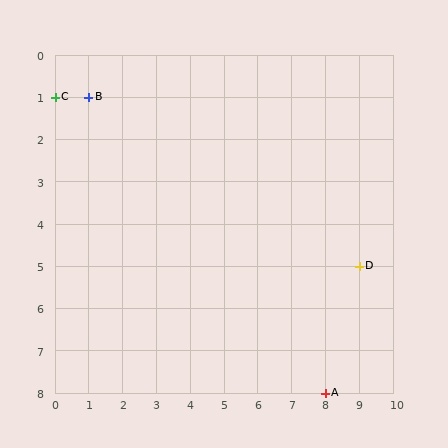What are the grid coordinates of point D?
Point D is at grid coordinates (9, 5).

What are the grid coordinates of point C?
Point C is at grid coordinates (0, 1).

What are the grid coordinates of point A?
Point A is at grid coordinates (8, 8).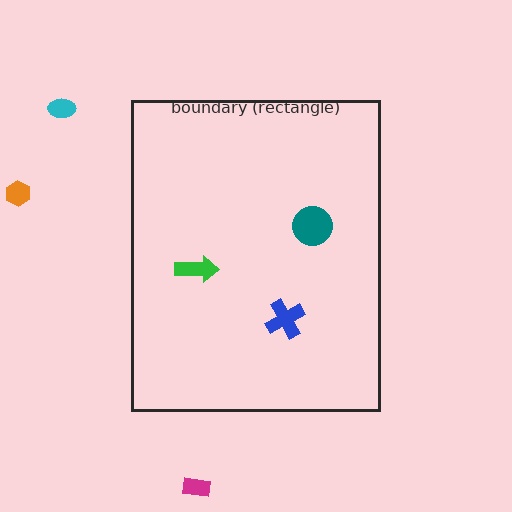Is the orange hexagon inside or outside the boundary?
Outside.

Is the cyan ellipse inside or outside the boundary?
Outside.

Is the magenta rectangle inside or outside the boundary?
Outside.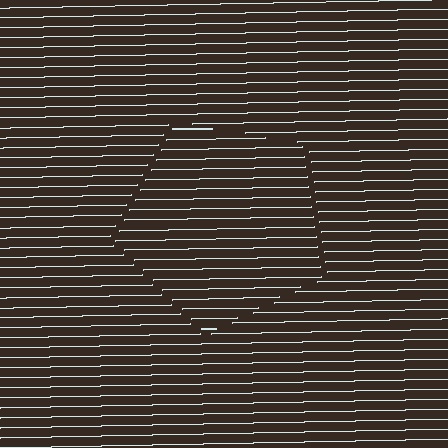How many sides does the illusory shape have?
5 sides — the line-ends trace a pentagon.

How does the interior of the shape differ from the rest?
The interior of the shape contains the same grating, shifted by half a period — the contour is defined by the phase discontinuity where line-ends from the inner and outer gratings abut.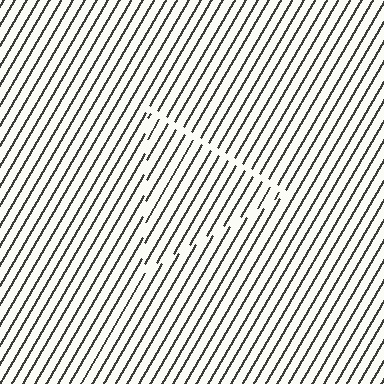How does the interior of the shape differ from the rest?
The interior of the shape contains the same grating, shifted by half a period — the contour is defined by the phase discontinuity where line-ends from the inner and outer gratings abut.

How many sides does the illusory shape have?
3 sides — the line-ends trace a triangle.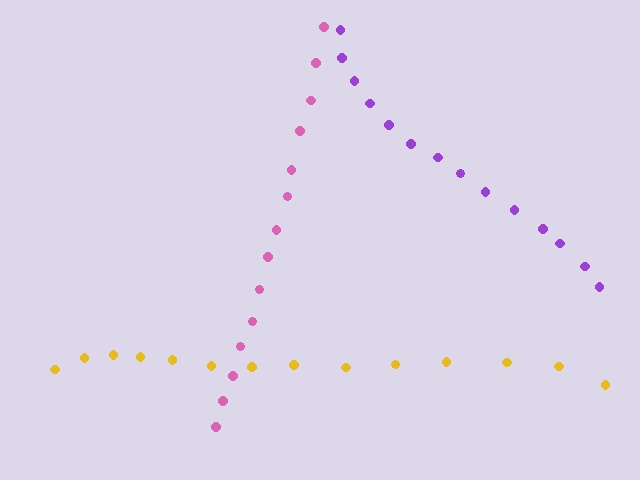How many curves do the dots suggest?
There are 3 distinct paths.